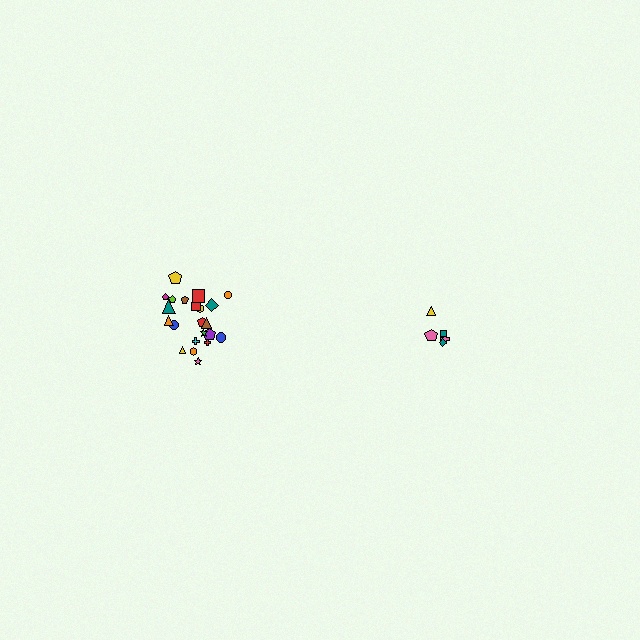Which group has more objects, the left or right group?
The left group.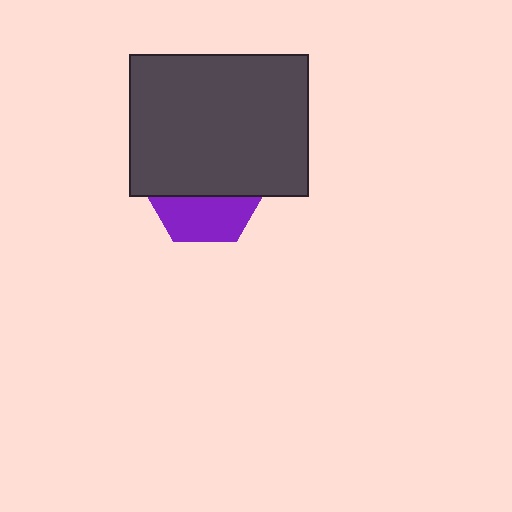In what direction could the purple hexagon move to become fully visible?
The purple hexagon could move down. That would shift it out from behind the dark gray rectangle entirely.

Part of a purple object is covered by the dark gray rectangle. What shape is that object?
It is a hexagon.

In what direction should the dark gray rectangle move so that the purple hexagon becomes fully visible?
The dark gray rectangle should move up. That is the shortest direction to clear the overlap and leave the purple hexagon fully visible.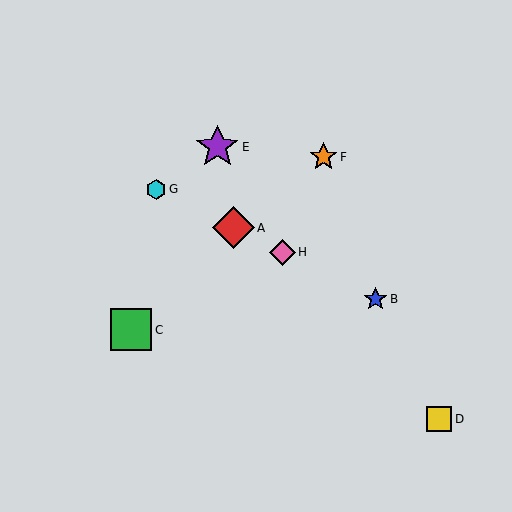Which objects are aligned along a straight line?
Objects A, B, G, H are aligned along a straight line.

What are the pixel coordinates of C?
Object C is at (131, 330).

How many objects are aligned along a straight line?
4 objects (A, B, G, H) are aligned along a straight line.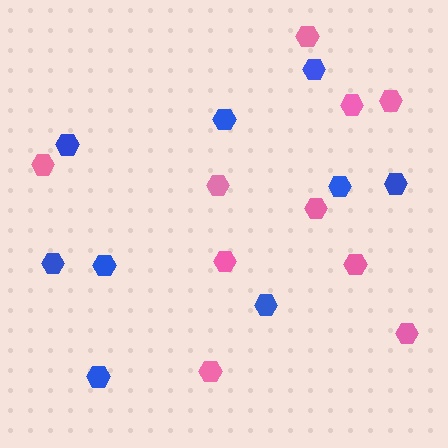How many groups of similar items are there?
There are 2 groups: one group of pink hexagons (10) and one group of blue hexagons (9).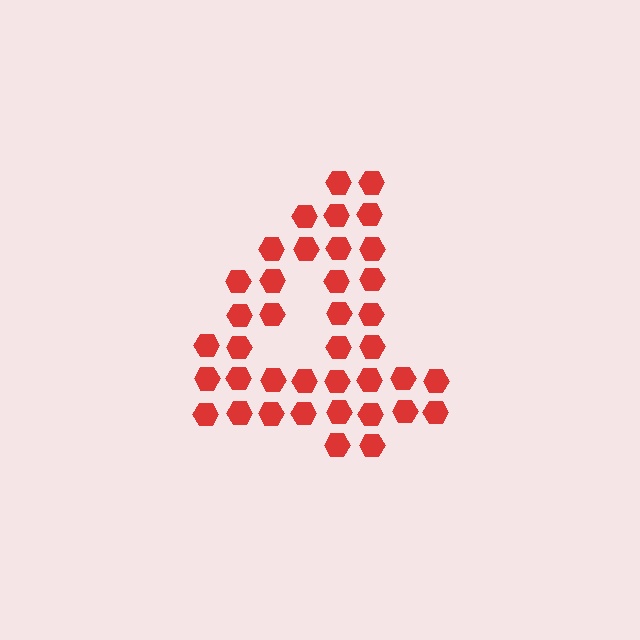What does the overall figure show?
The overall figure shows the digit 4.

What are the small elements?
The small elements are hexagons.